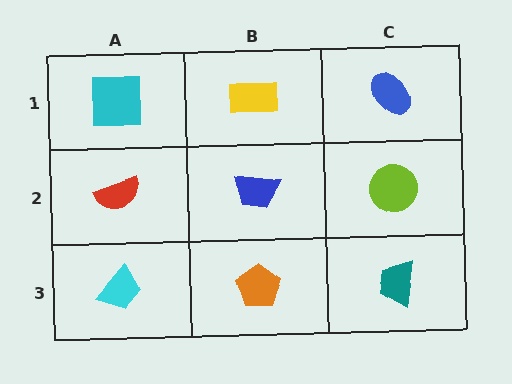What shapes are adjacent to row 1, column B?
A blue trapezoid (row 2, column B), a cyan square (row 1, column A), a blue ellipse (row 1, column C).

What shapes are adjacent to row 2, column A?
A cyan square (row 1, column A), a cyan trapezoid (row 3, column A), a blue trapezoid (row 2, column B).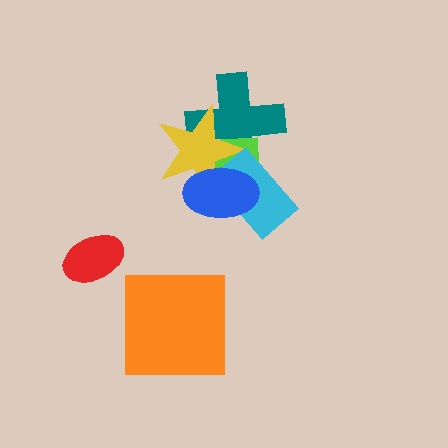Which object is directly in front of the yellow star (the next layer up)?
The cyan rectangle is directly in front of the yellow star.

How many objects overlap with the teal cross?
4 objects overlap with the teal cross.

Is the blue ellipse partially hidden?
No, no other shape covers it.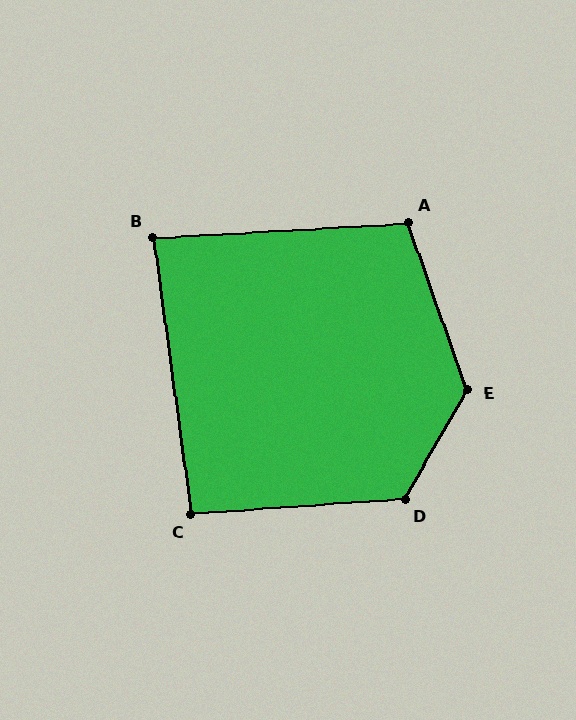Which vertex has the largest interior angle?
E, at approximately 131 degrees.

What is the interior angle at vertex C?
Approximately 94 degrees (approximately right).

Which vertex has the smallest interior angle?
B, at approximately 85 degrees.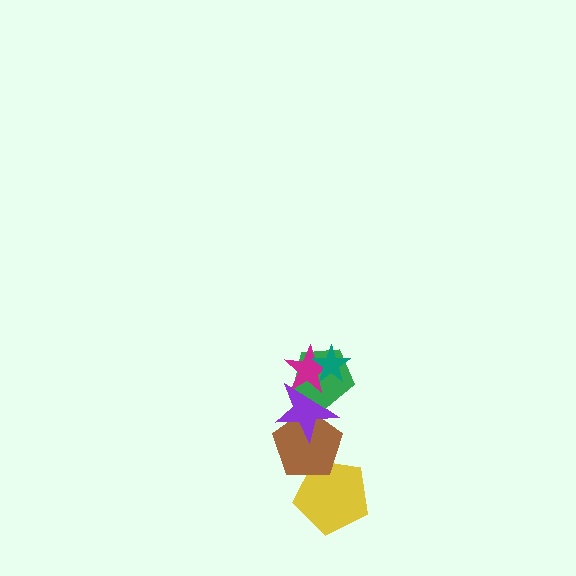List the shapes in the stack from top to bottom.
From top to bottom: the teal star, the magenta star, the green pentagon, the purple star, the brown pentagon, the yellow pentagon.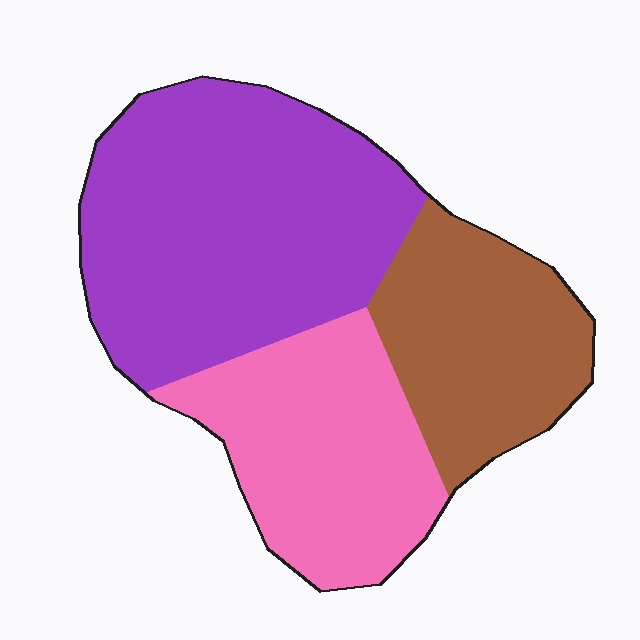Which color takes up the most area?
Purple, at roughly 45%.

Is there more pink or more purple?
Purple.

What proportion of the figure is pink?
Pink covers roughly 30% of the figure.